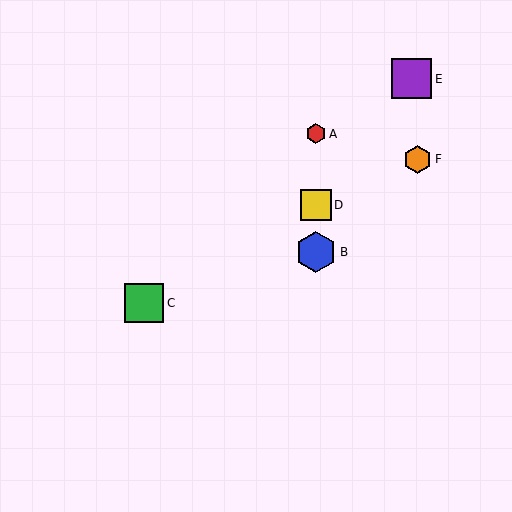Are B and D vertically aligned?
Yes, both are at x≈316.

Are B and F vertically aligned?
No, B is at x≈316 and F is at x≈418.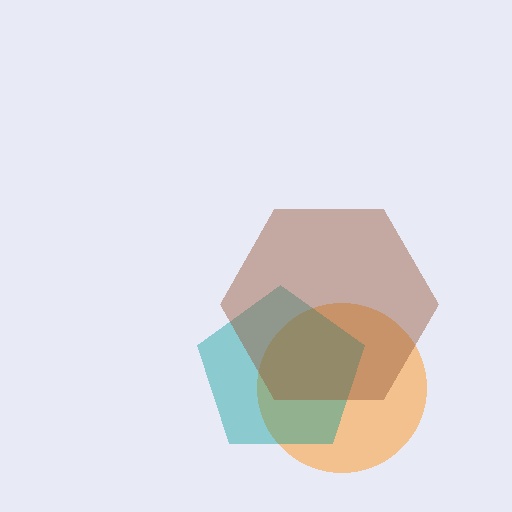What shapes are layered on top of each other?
The layered shapes are: an orange circle, a teal pentagon, a brown hexagon.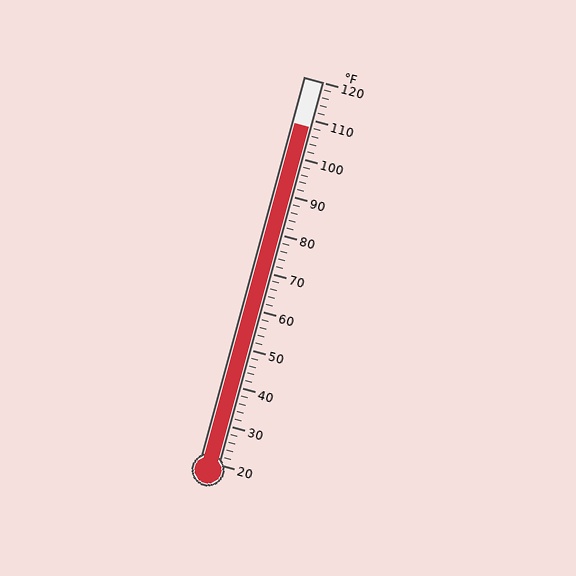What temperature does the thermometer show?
The thermometer shows approximately 108°F.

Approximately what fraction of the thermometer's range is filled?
The thermometer is filled to approximately 90% of its range.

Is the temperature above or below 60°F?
The temperature is above 60°F.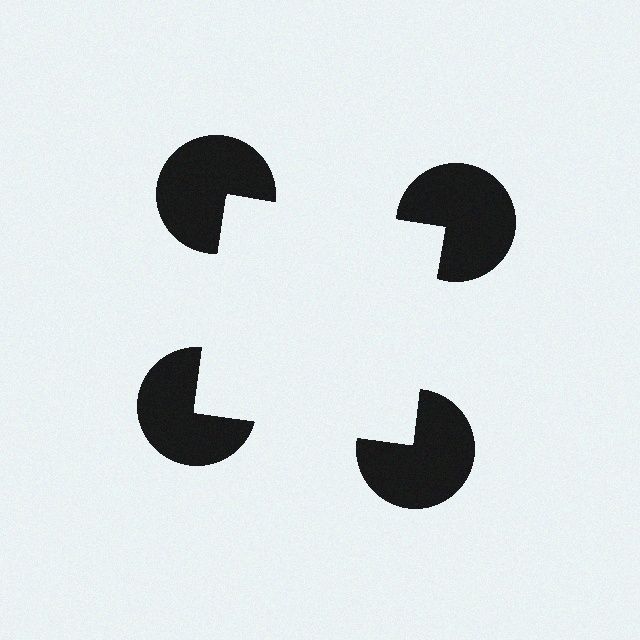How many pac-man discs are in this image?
There are 4 — one at each vertex of the illusory square.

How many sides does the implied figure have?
4 sides.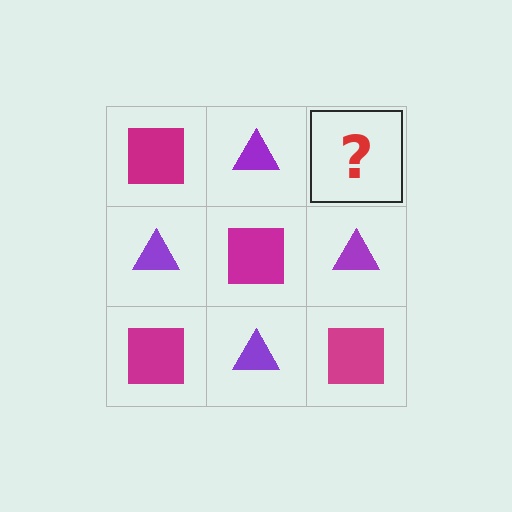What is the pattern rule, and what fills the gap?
The rule is that it alternates magenta square and purple triangle in a checkerboard pattern. The gap should be filled with a magenta square.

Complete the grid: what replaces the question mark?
The question mark should be replaced with a magenta square.